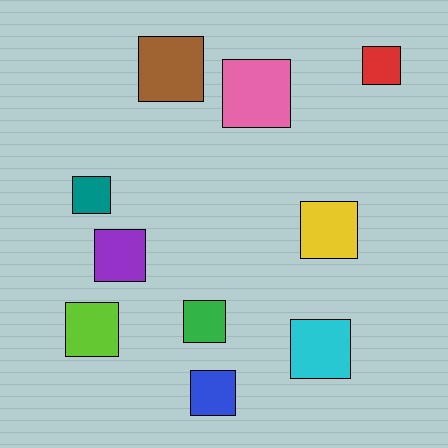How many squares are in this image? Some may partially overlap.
There are 10 squares.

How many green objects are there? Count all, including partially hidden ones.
There is 1 green object.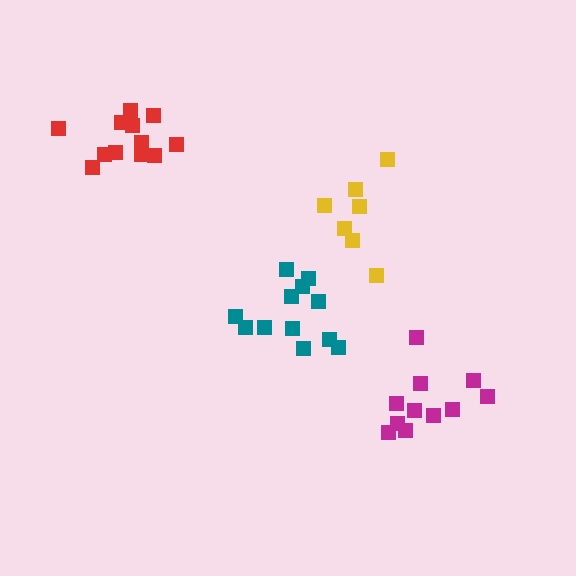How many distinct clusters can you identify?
There are 4 distinct clusters.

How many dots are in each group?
Group 1: 7 dots, Group 2: 12 dots, Group 3: 11 dots, Group 4: 12 dots (42 total).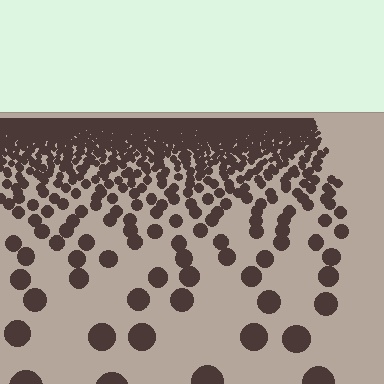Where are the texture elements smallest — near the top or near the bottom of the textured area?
Near the top.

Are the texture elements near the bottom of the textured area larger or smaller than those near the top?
Larger. Near the bottom, elements are closer to the viewer and appear at a bigger on-screen size.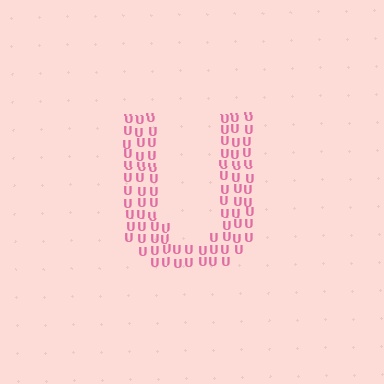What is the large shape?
The large shape is the letter U.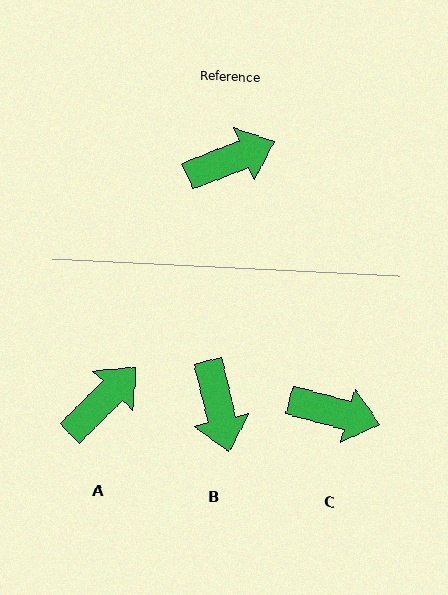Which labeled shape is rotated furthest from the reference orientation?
B, about 98 degrees away.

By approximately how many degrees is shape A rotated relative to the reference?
Approximately 24 degrees counter-clockwise.